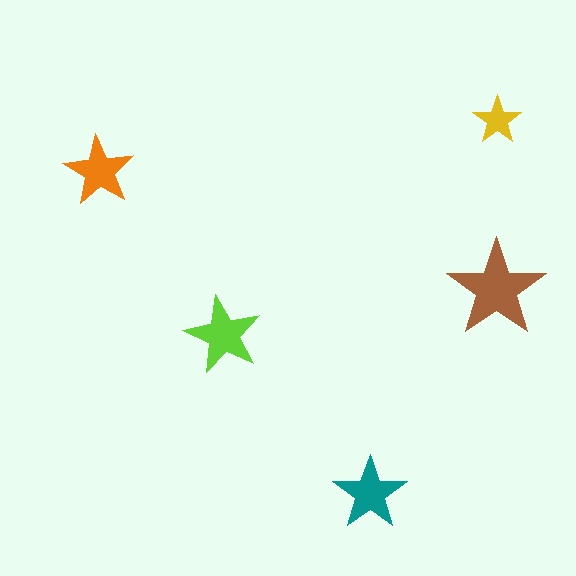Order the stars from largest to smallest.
the brown one, the lime one, the teal one, the orange one, the yellow one.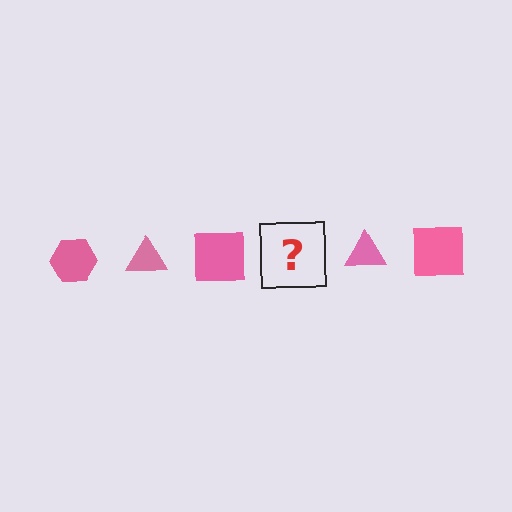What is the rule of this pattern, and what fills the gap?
The rule is that the pattern cycles through hexagon, triangle, square shapes in pink. The gap should be filled with a pink hexagon.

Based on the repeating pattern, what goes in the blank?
The blank should be a pink hexagon.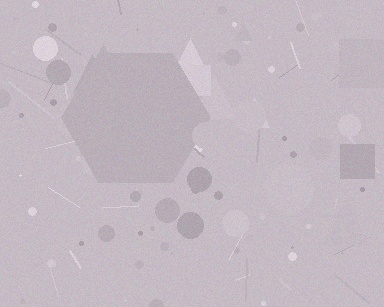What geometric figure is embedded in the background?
A hexagon is embedded in the background.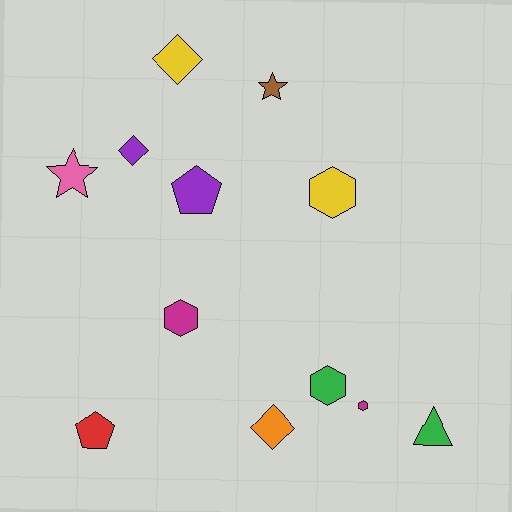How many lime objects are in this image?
There are no lime objects.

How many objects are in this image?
There are 12 objects.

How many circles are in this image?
There are no circles.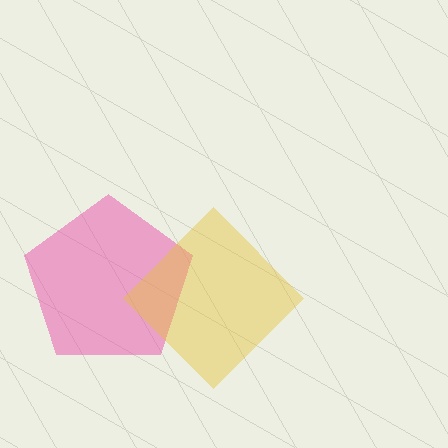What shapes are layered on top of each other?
The layered shapes are: a pink pentagon, a yellow diamond.